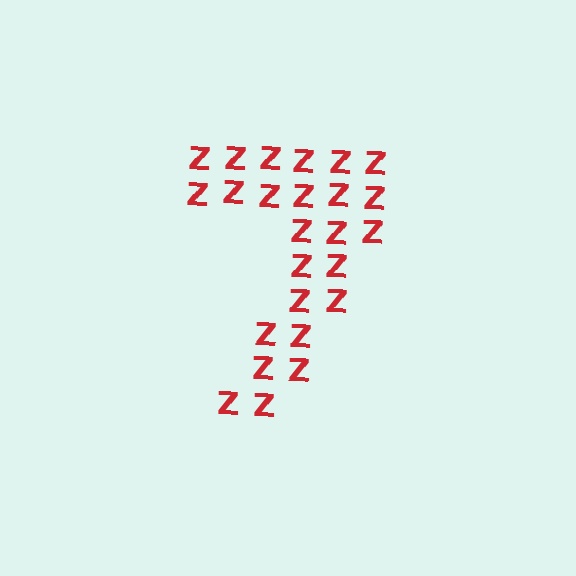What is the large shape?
The large shape is the digit 7.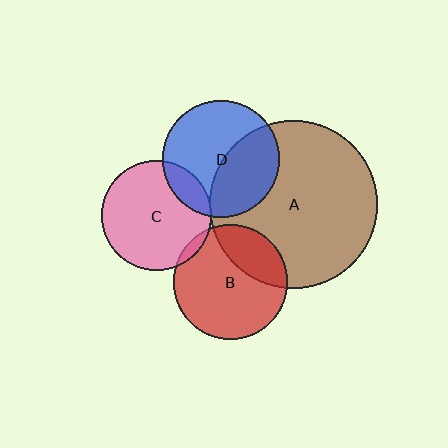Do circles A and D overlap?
Yes.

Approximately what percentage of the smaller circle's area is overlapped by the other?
Approximately 40%.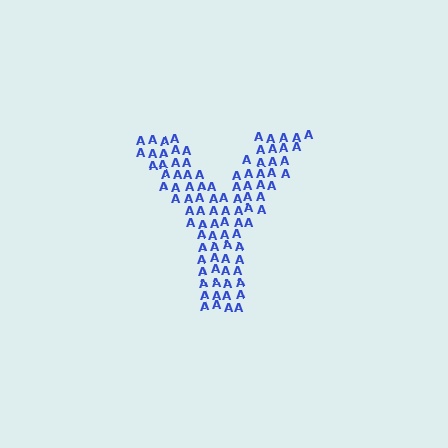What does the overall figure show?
The overall figure shows the letter Y.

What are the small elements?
The small elements are letter A's.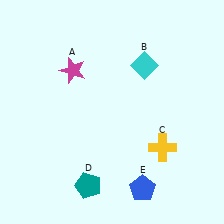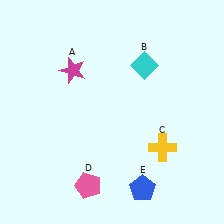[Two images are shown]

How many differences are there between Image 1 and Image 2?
There is 1 difference between the two images.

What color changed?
The pentagon (D) changed from teal in Image 1 to pink in Image 2.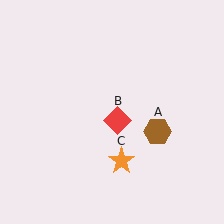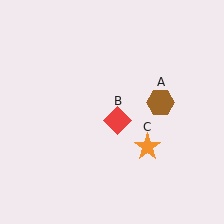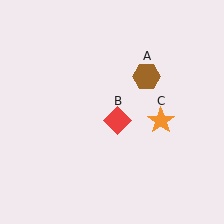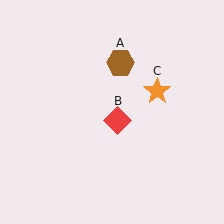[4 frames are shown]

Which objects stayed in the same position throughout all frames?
Red diamond (object B) remained stationary.